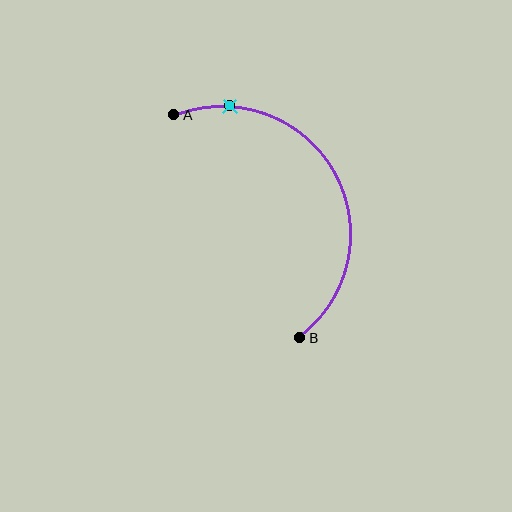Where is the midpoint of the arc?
The arc midpoint is the point on the curve farthest from the straight line joining A and B. It sits to the right of that line.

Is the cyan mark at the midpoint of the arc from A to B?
No. The cyan mark lies on the arc but is closer to endpoint A. The arc midpoint would be at the point on the curve equidistant along the arc from both A and B.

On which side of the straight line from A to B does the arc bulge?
The arc bulges to the right of the straight line connecting A and B.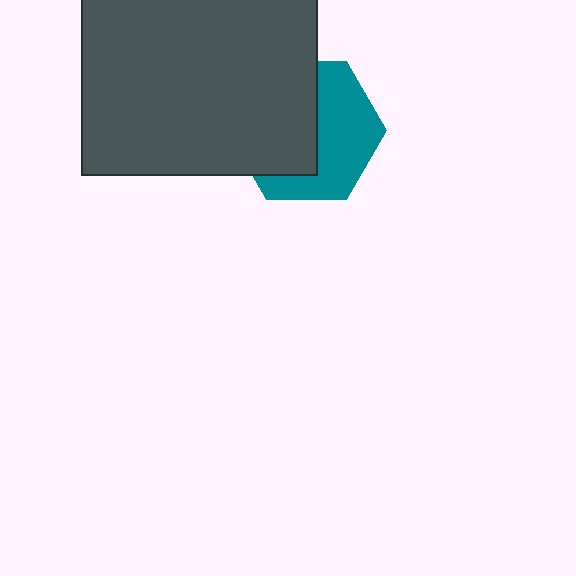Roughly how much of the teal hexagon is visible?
About half of it is visible (roughly 49%).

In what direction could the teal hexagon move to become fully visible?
The teal hexagon could move right. That would shift it out from behind the dark gray rectangle entirely.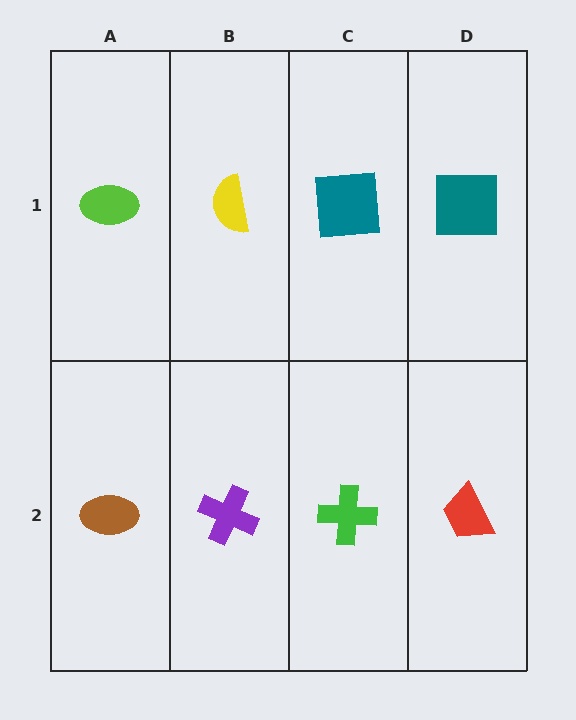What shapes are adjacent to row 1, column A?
A brown ellipse (row 2, column A), a yellow semicircle (row 1, column B).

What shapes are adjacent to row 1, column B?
A purple cross (row 2, column B), a lime ellipse (row 1, column A), a teal square (row 1, column C).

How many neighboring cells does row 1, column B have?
3.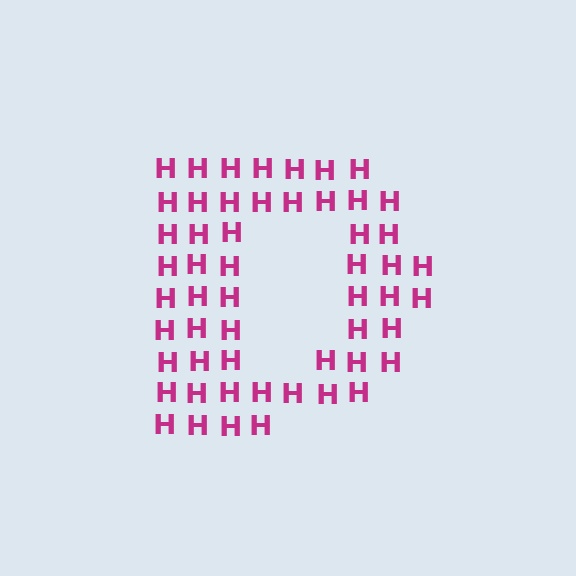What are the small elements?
The small elements are letter H's.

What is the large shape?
The large shape is the letter D.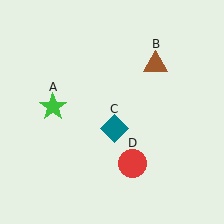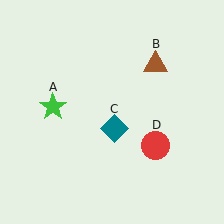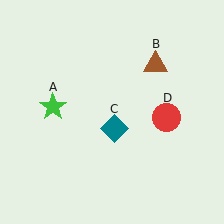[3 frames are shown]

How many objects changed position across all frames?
1 object changed position: red circle (object D).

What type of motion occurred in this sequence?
The red circle (object D) rotated counterclockwise around the center of the scene.